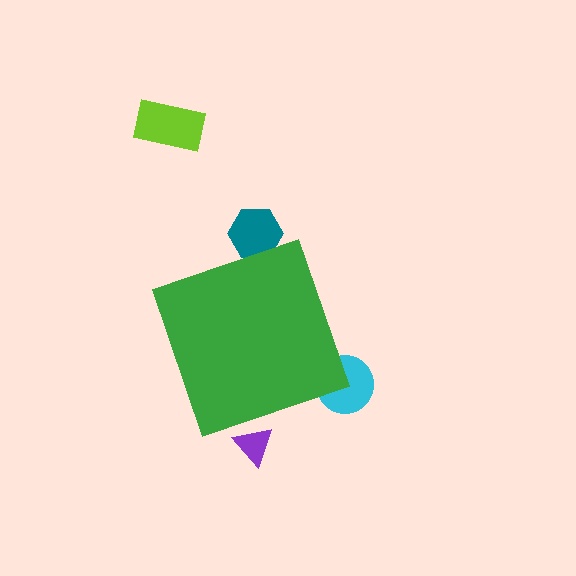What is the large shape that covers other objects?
A green diamond.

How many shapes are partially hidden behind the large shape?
3 shapes are partially hidden.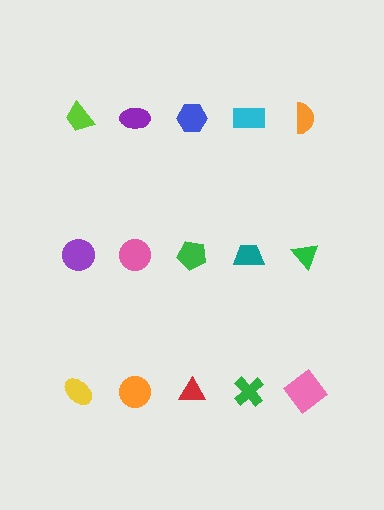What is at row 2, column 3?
A green pentagon.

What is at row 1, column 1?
A lime trapezoid.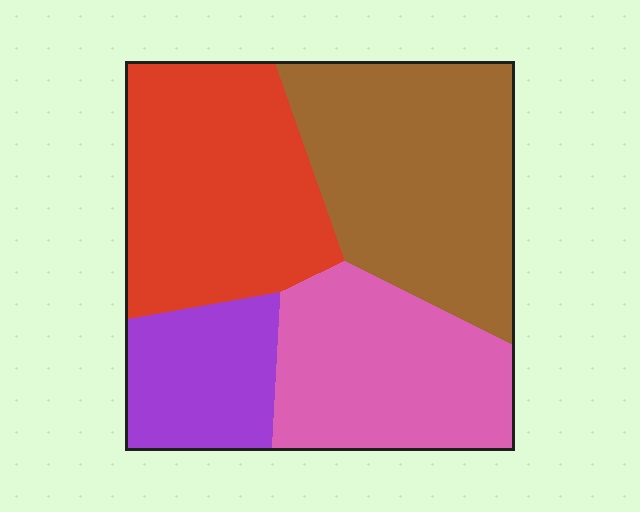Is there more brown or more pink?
Brown.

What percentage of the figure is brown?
Brown takes up about one third (1/3) of the figure.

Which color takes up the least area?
Purple, at roughly 15%.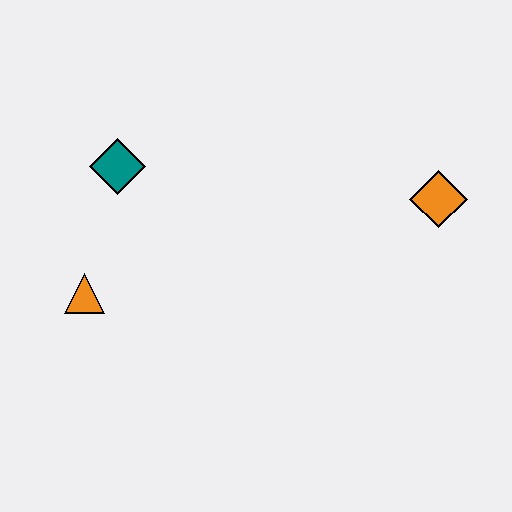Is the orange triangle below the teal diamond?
Yes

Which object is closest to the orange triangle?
The teal diamond is closest to the orange triangle.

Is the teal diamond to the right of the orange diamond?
No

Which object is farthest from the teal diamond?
The orange diamond is farthest from the teal diamond.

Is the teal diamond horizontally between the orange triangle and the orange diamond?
Yes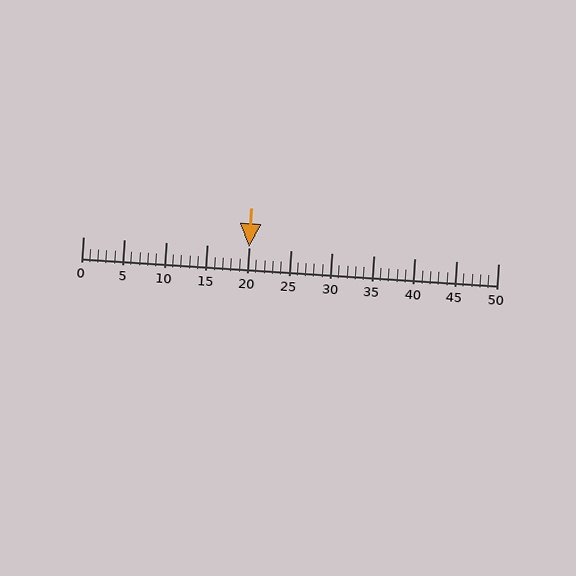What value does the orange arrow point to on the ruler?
The orange arrow points to approximately 20.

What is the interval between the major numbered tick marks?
The major tick marks are spaced 5 units apart.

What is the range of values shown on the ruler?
The ruler shows values from 0 to 50.